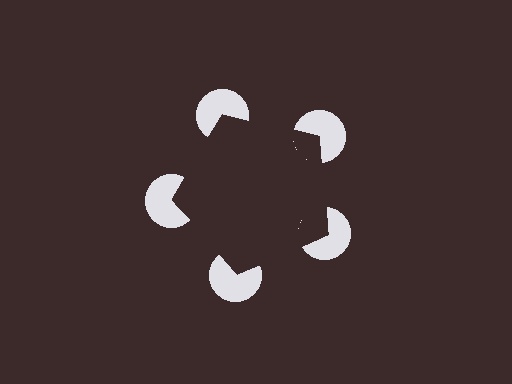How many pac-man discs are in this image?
There are 5 — one at each vertex of the illusory pentagon.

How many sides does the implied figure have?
5 sides.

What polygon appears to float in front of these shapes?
An illusory pentagon — its edges are inferred from the aligned wedge cuts in the pac-man discs, not physically drawn.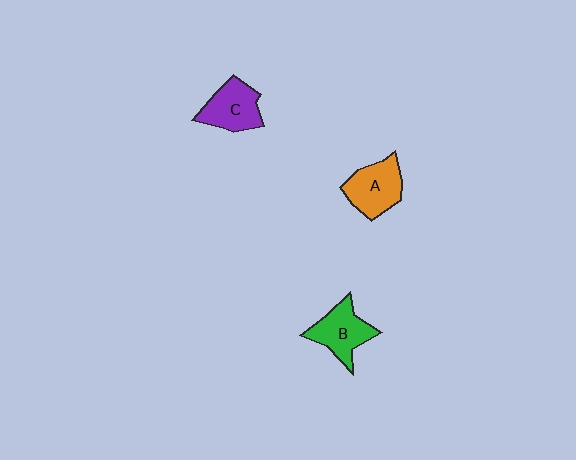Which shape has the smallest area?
Shape C (purple).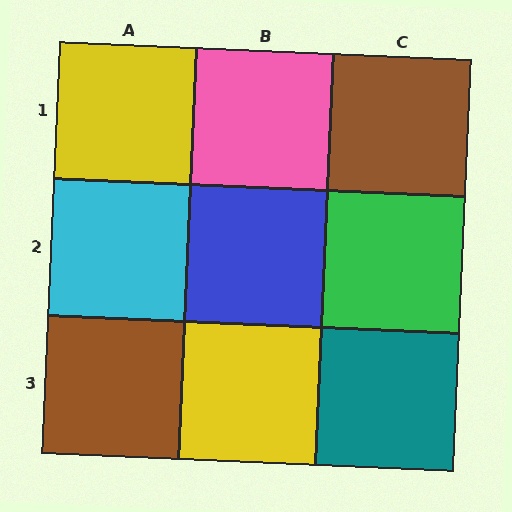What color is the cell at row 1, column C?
Brown.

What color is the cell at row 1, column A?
Yellow.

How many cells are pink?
1 cell is pink.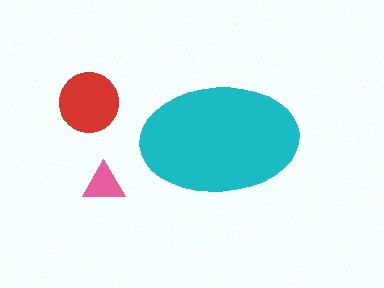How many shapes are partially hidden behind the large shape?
0 shapes are partially hidden.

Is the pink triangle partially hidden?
No, the pink triangle is fully visible.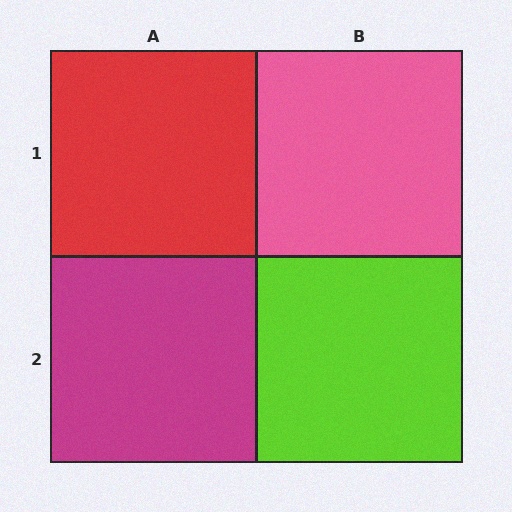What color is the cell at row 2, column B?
Lime.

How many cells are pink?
1 cell is pink.